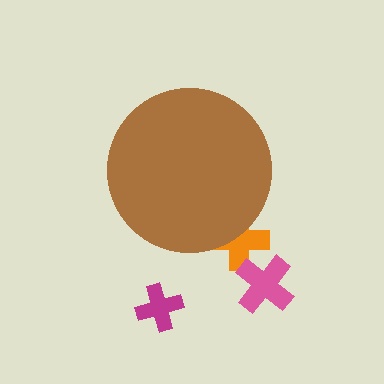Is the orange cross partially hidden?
Yes, the orange cross is partially hidden behind the brown circle.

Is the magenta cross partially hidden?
No, the magenta cross is fully visible.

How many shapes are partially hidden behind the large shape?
1 shape is partially hidden.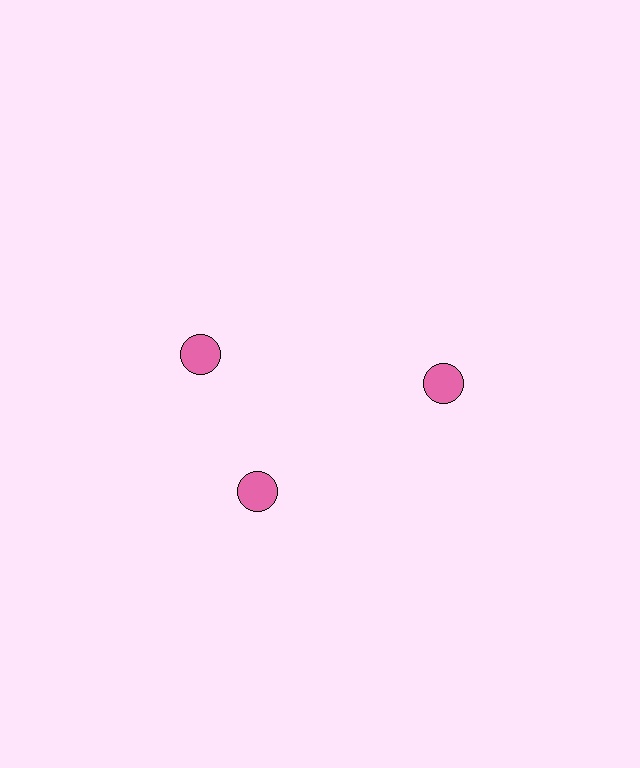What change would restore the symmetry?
The symmetry would be restored by rotating it back into even spacing with its neighbors so that all 3 circles sit at equal angles and equal distance from the center.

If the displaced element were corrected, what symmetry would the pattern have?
It would have 3-fold rotational symmetry — the pattern would map onto itself every 120 degrees.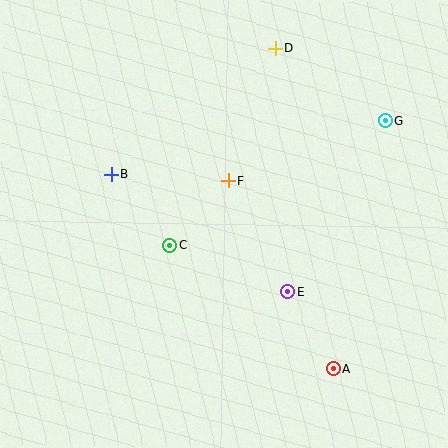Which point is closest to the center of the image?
Point F at (228, 181) is closest to the center.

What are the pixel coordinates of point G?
Point G is at (385, 120).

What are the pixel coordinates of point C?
Point C is at (170, 245).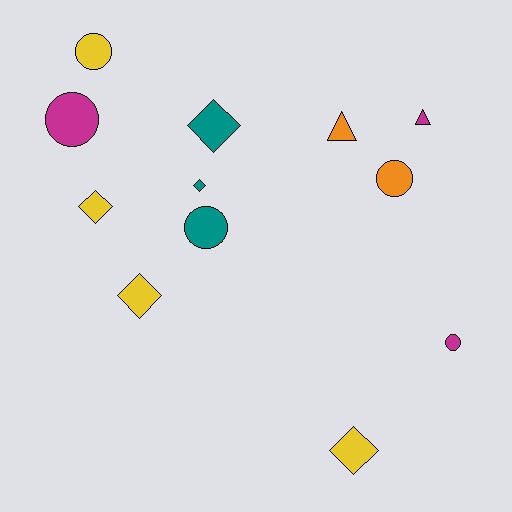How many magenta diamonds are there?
There are no magenta diamonds.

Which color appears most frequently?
Yellow, with 4 objects.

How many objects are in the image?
There are 12 objects.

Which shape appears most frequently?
Diamond, with 5 objects.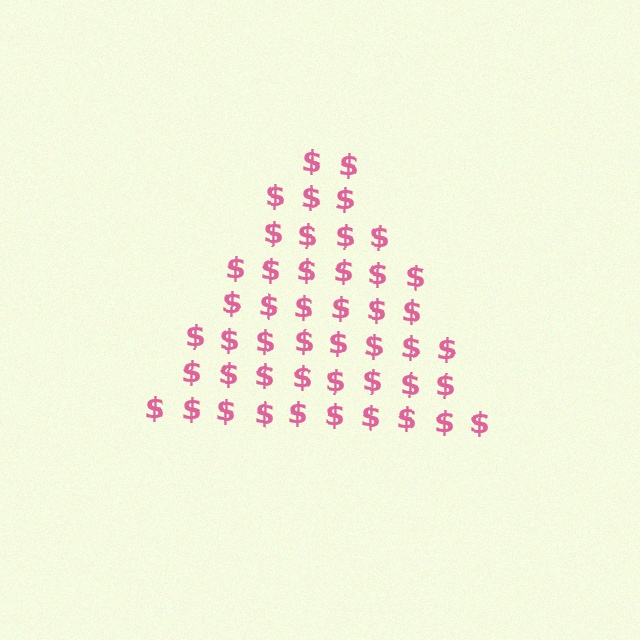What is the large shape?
The large shape is a triangle.